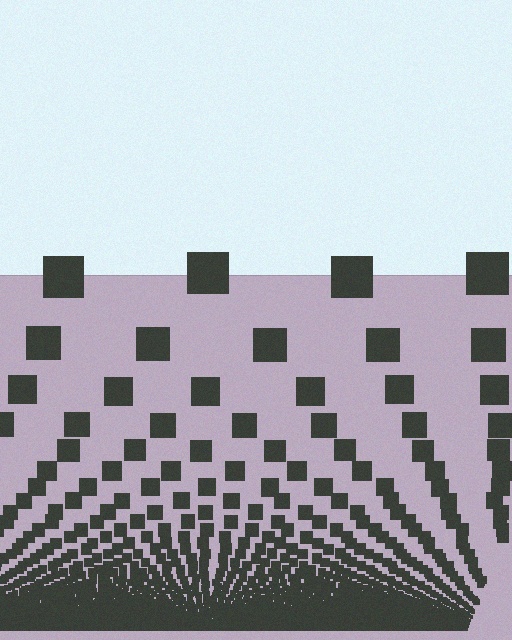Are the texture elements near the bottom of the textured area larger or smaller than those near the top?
Smaller. The gradient is inverted — elements near the bottom are smaller and denser.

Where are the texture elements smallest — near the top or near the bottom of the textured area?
Near the bottom.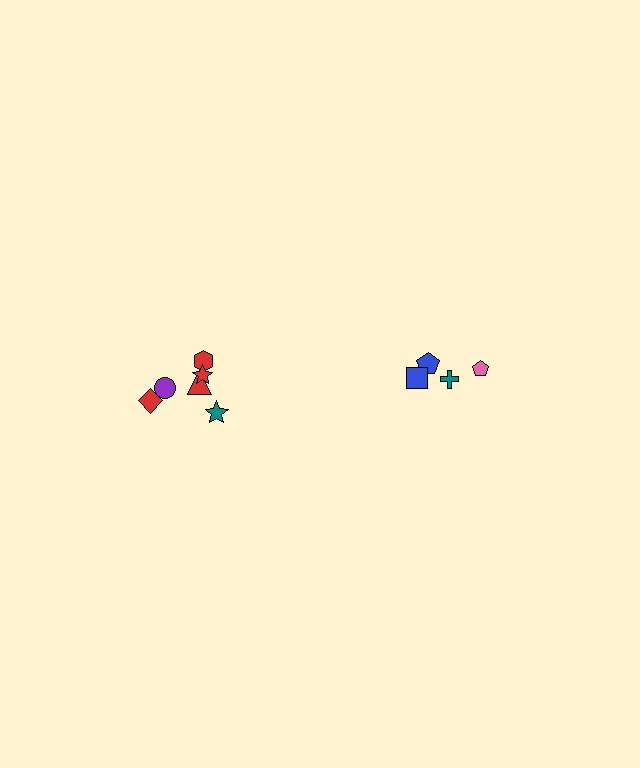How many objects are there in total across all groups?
There are 10 objects.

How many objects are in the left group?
There are 6 objects.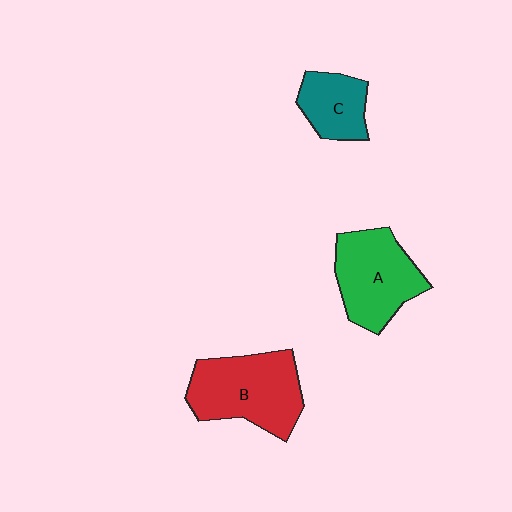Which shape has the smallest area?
Shape C (teal).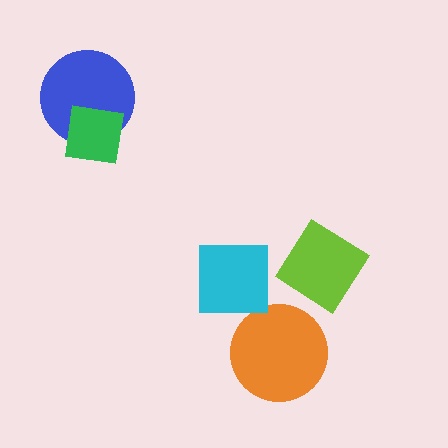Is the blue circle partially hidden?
Yes, it is partially covered by another shape.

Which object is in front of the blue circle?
The green square is in front of the blue circle.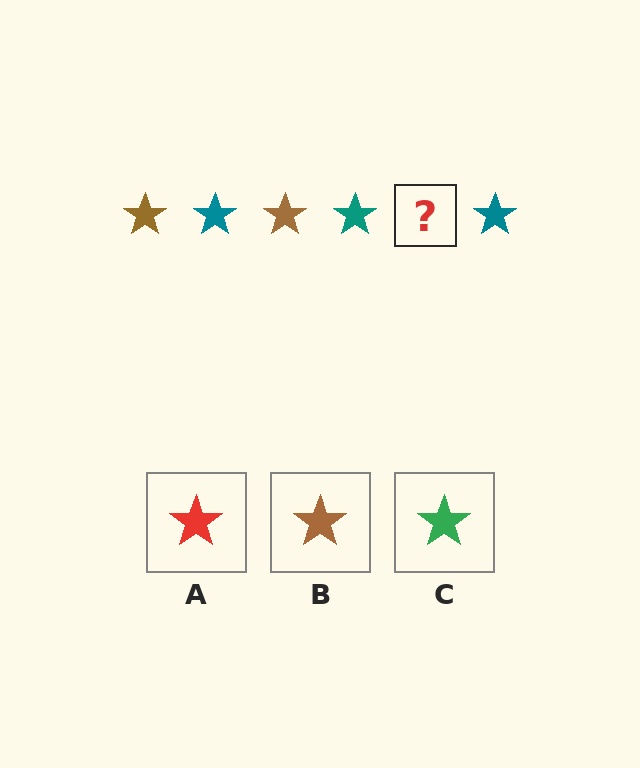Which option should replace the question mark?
Option B.